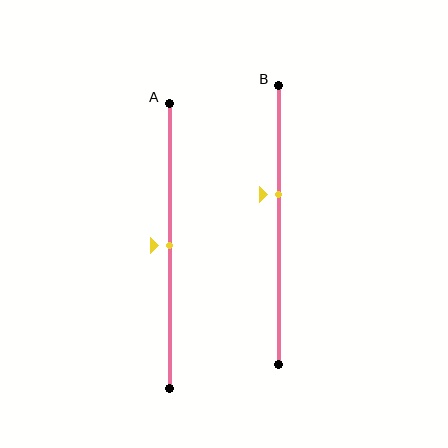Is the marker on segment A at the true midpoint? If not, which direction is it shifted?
Yes, the marker on segment A is at the true midpoint.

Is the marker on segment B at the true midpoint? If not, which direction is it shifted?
No, the marker on segment B is shifted upward by about 11% of the segment length.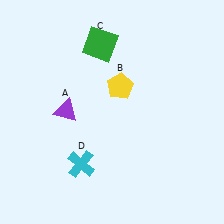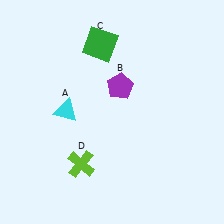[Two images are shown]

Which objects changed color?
A changed from purple to cyan. B changed from yellow to purple. D changed from cyan to lime.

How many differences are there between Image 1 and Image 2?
There are 3 differences between the two images.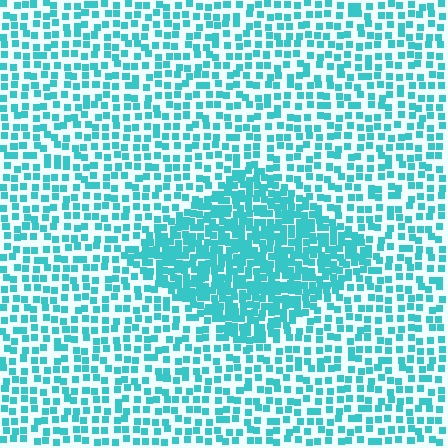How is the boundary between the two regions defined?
The boundary is defined by a change in element density (approximately 2.1x ratio). All elements are the same color, size, and shape.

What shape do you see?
I see a diamond.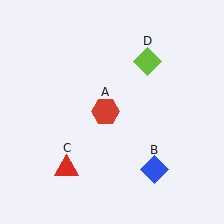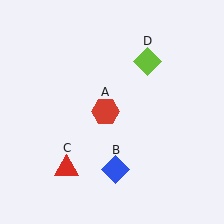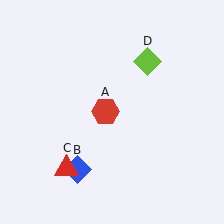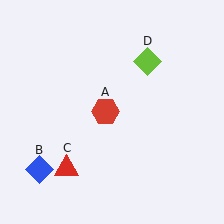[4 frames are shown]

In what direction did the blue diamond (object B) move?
The blue diamond (object B) moved left.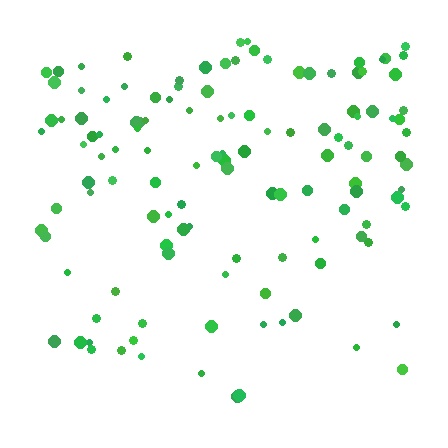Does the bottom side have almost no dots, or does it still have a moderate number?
Still a moderate number, just noticeably fewer than the top.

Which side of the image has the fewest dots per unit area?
The bottom.